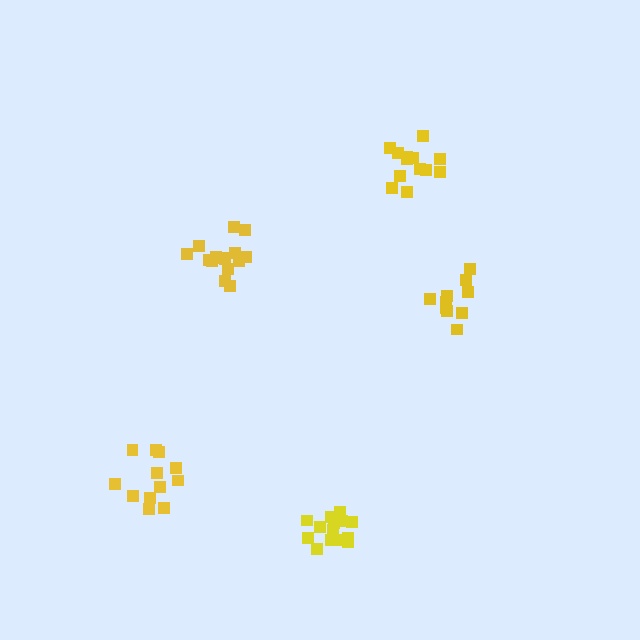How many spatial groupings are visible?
There are 5 spatial groupings.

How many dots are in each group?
Group 1: 10 dots, Group 2: 14 dots, Group 3: 13 dots, Group 4: 15 dots, Group 5: 12 dots (64 total).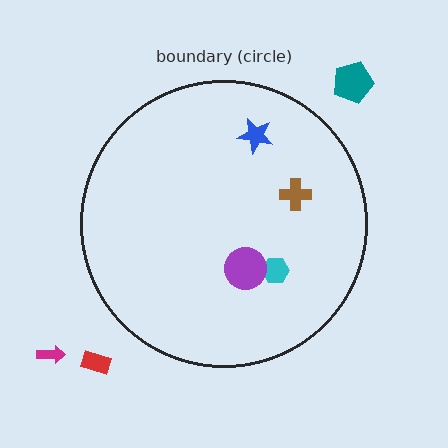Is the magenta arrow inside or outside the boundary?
Outside.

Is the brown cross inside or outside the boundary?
Inside.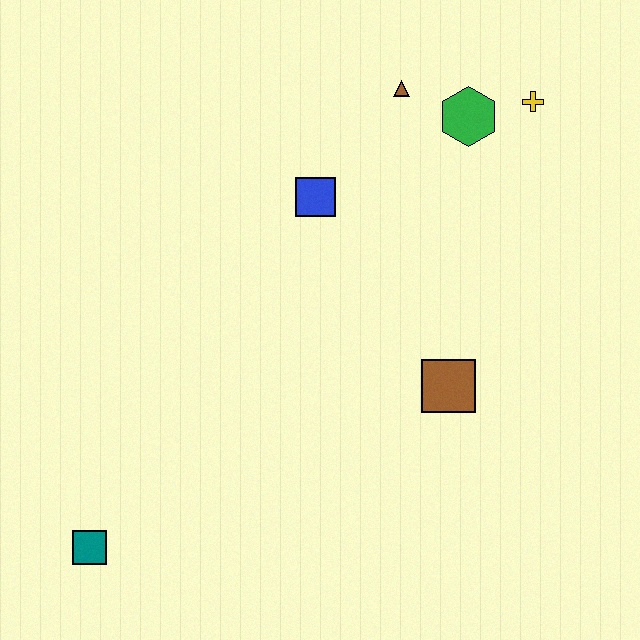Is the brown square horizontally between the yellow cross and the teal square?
Yes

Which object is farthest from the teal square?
The yellow cross is farthest from the teal square.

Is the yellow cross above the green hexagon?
Yes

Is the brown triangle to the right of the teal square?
Yes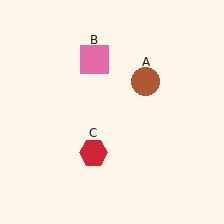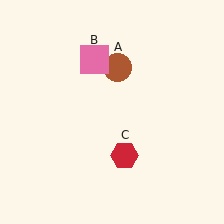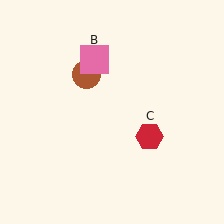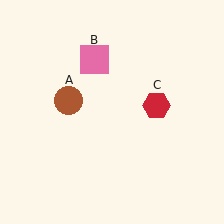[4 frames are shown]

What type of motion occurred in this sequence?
The brown circle (object A), red hexagon (object C) rotated counterclockwise around the center of the scene.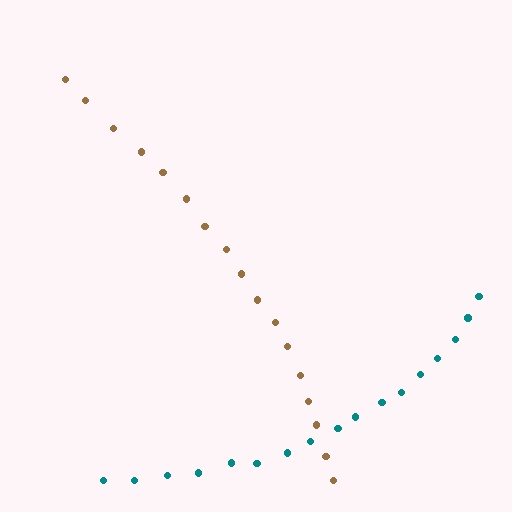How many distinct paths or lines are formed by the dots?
There are 2 distinct paths.